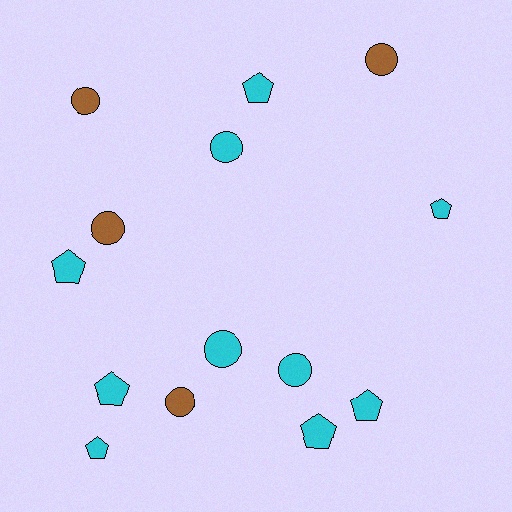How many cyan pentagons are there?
There are 7 cyan pentagons.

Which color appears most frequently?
Cyan, with 10 objects.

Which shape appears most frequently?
Pentagon, with 7 objects.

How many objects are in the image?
There are 14 objects.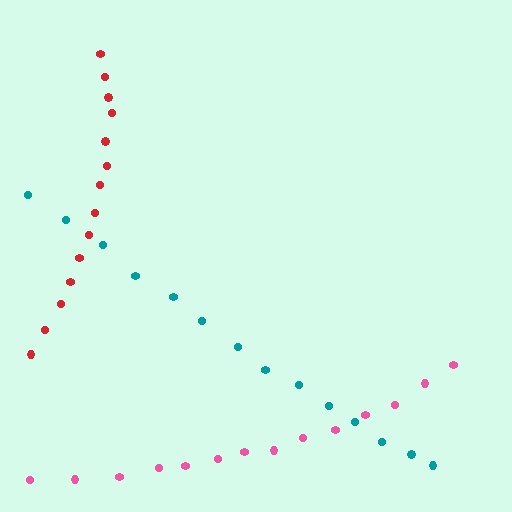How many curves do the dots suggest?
There are 3 distinct paths.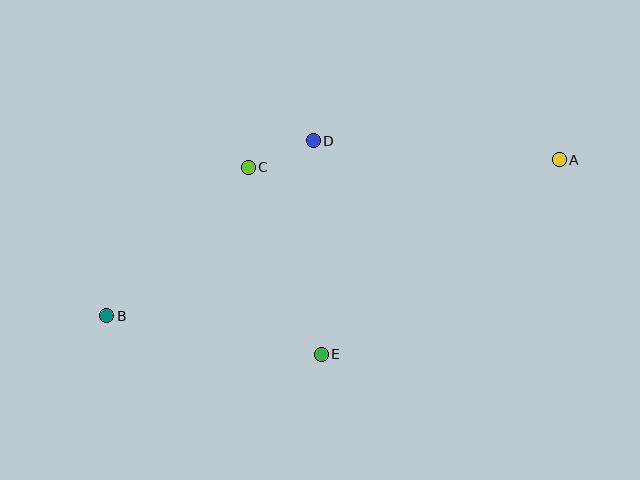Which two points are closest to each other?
Points C and D are closest to each other.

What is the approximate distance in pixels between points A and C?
The distance between A and C is approximately 311 pixels.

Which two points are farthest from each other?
Points A and B are farthest from each other.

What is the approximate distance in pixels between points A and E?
The distance between A and E is approximately 307 pixels.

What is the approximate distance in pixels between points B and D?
The distance between B and D is approximately 270 pixels.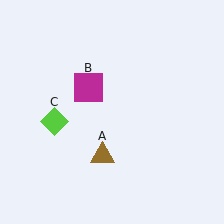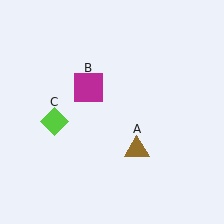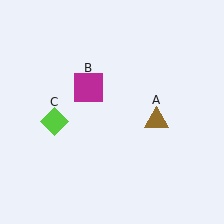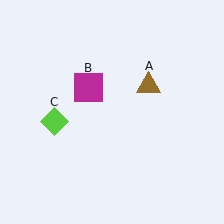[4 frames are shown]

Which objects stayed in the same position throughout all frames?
Magenta square (object B) and lime diamond (object C) remained stationary.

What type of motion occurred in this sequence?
The brown triangle (object A) rotated counterclockwise around the center of the scene.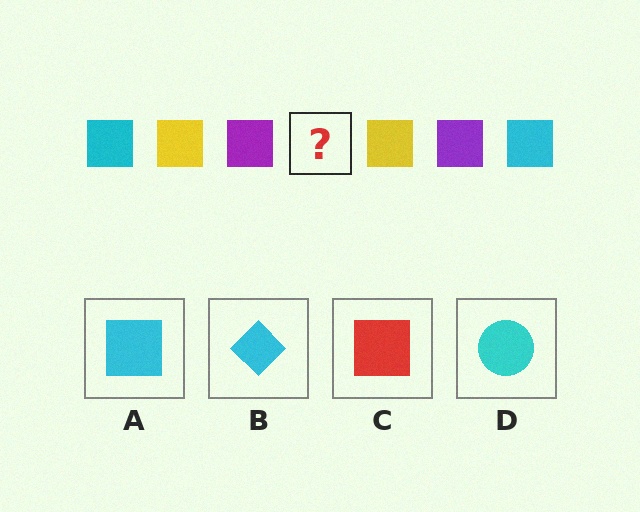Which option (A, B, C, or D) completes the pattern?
A.